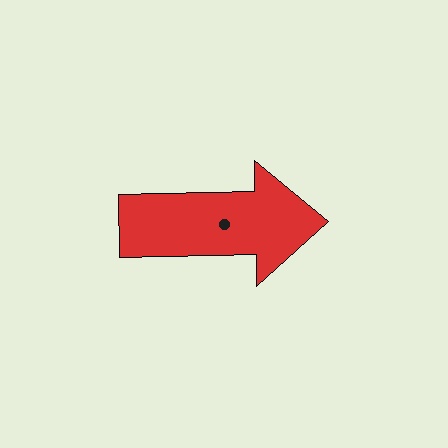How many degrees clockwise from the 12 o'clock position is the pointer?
Approximately 89 degrees.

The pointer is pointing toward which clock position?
Roughly 3 o'clock.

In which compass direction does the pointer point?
East.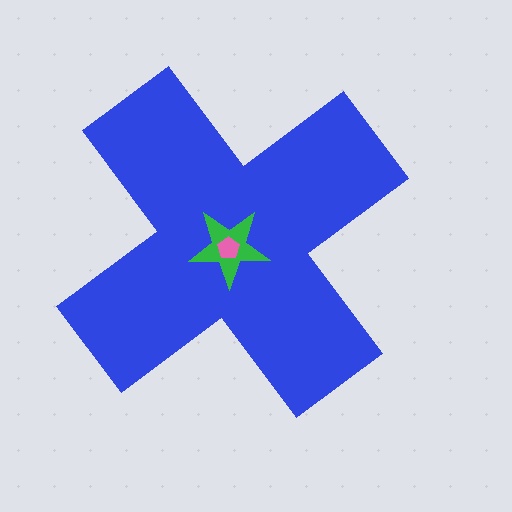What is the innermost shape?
The pink pentagon.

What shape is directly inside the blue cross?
The green star.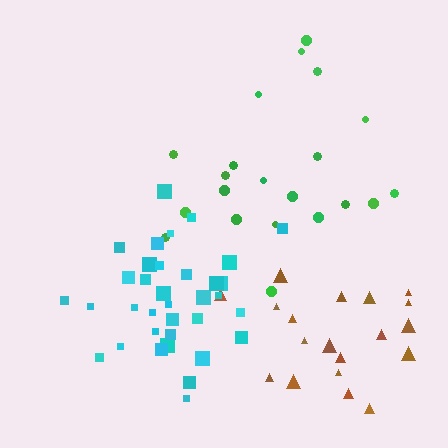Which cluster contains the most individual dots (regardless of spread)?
Cyan (35).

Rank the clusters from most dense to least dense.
cyan, brown, green.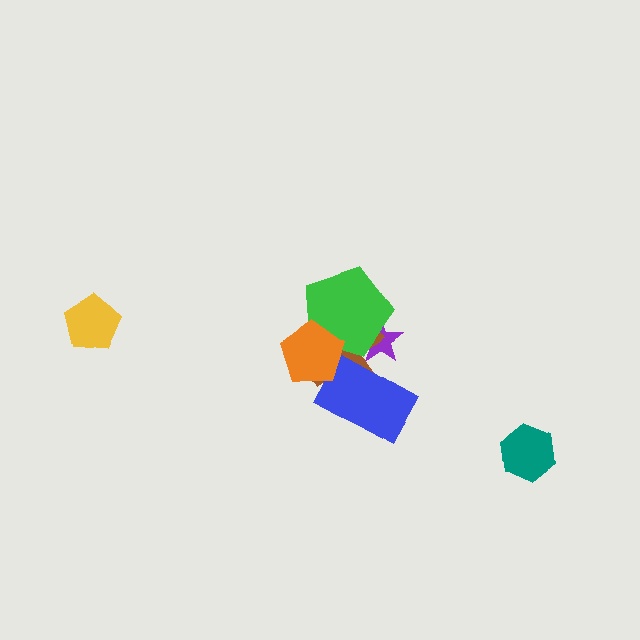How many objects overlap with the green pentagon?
3 objects overlap with the green pentagon.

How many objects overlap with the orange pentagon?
3 objects overlap with the orange pentagon.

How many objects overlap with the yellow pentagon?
0 objects overlap with the yellow pentagon.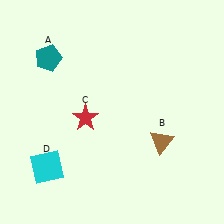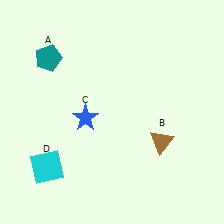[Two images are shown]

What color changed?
The star (C) changed from red in Image 1 to blue in Image 2.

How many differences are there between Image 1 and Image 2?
There is 1 difference between the two images.